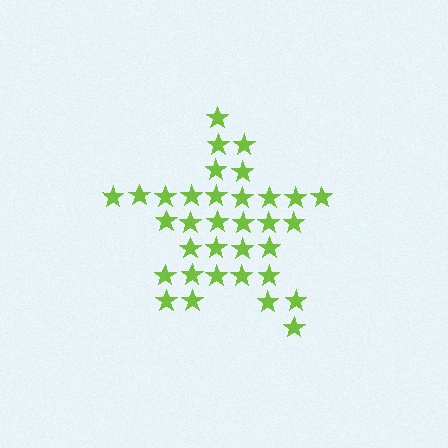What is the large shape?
The large shape is a star.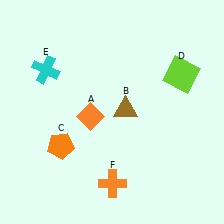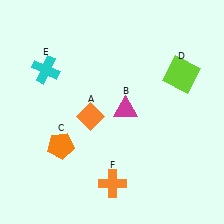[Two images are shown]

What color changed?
The triangle (B) changed from brown in Image 1 to magenta in Image 2.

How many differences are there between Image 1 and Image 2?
There is 1 difference between the two images.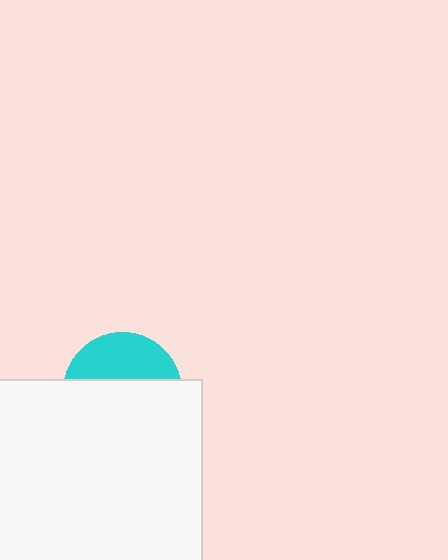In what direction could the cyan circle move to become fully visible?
The cyan circle could move up. That would shift it out from behind the white rectangle entirely.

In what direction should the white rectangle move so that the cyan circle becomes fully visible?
The white rectangle should move down. That is the shortest direction to clear the overlap and leave the cyan circle fully visible.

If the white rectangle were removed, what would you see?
You would see the complete cyan circle.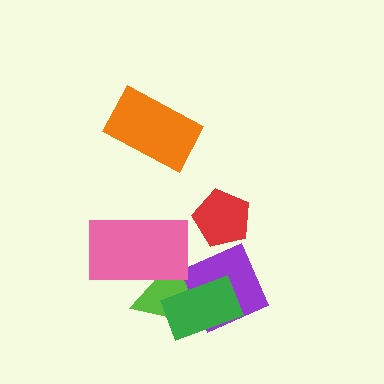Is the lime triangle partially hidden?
Yes, it is partially covered by another shape.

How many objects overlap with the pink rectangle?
1 object overlaps with the pink rectangle.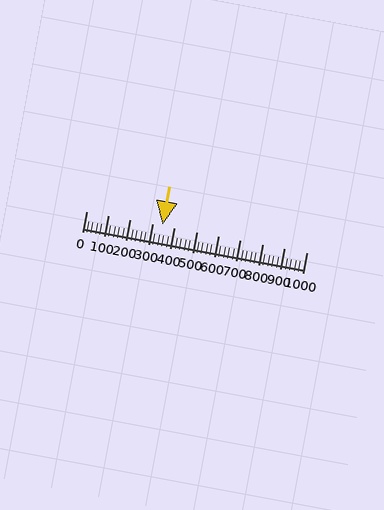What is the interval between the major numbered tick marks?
The major tick marks are spaced 100 units apart.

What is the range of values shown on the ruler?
The ruler shows values from 0 to 1000.